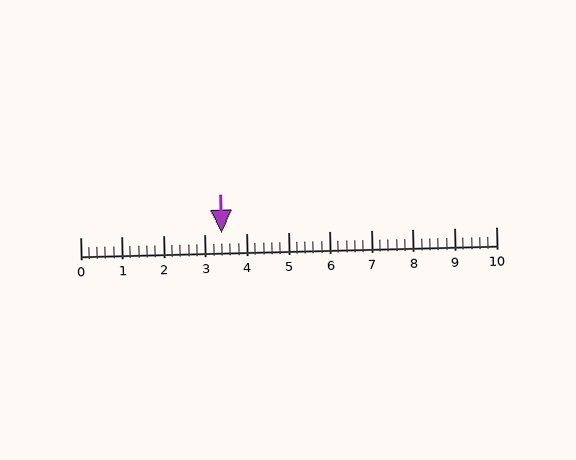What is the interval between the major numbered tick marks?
The major tick marks are spaced 1 units apart.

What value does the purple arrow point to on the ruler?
The purple arrow points to approximately 3.4.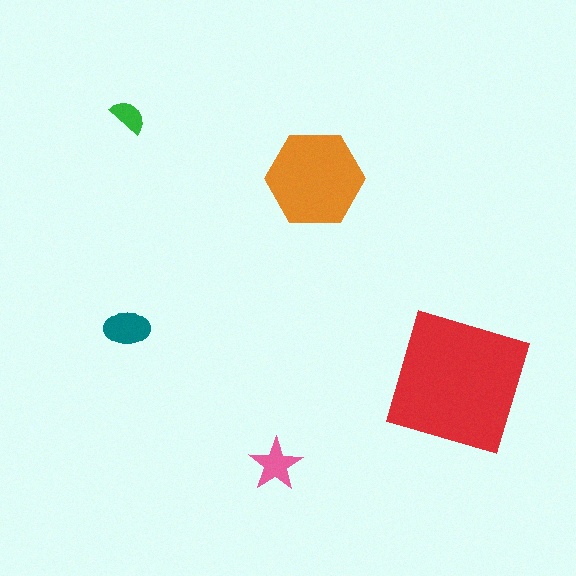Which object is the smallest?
The green semicircle.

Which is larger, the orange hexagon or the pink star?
The orange hexagon.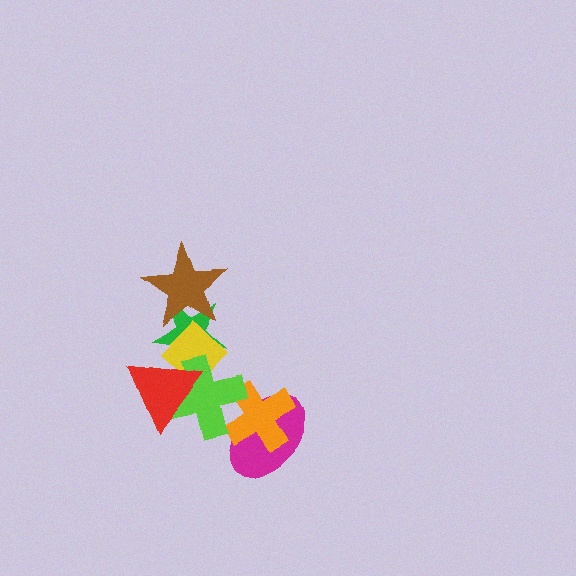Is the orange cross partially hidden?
Yes, it is partially covered by another shape.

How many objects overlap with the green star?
4 objects overlap with the green star.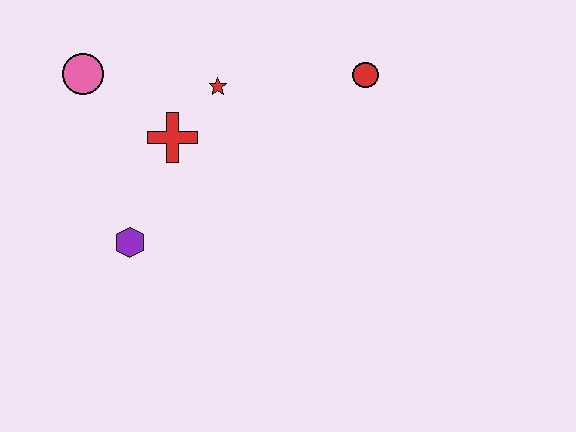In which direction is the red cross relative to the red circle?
The red cross is to the left of the red circle.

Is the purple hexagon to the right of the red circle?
No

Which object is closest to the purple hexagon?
The red cross is closest to the purple hexagon.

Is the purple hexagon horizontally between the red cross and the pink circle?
Yes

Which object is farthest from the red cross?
The red circle is farthest from the red cross.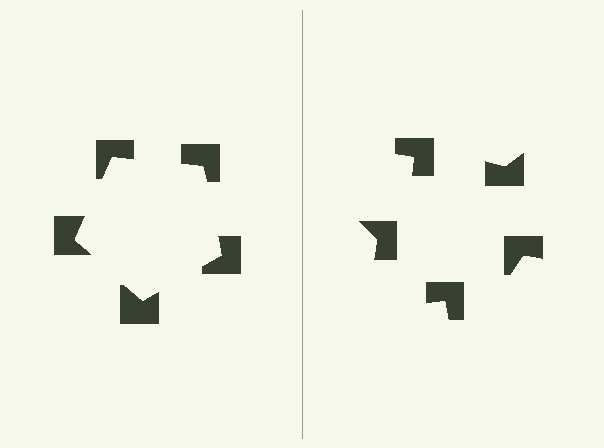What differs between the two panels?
The notched squares are positioned identically on both sides; only the wedge orientations differ. On the left they align to a pentagon; on the right they are misaligned.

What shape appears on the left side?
An illusory pentagon.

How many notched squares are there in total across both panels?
10 — 5 on each side.